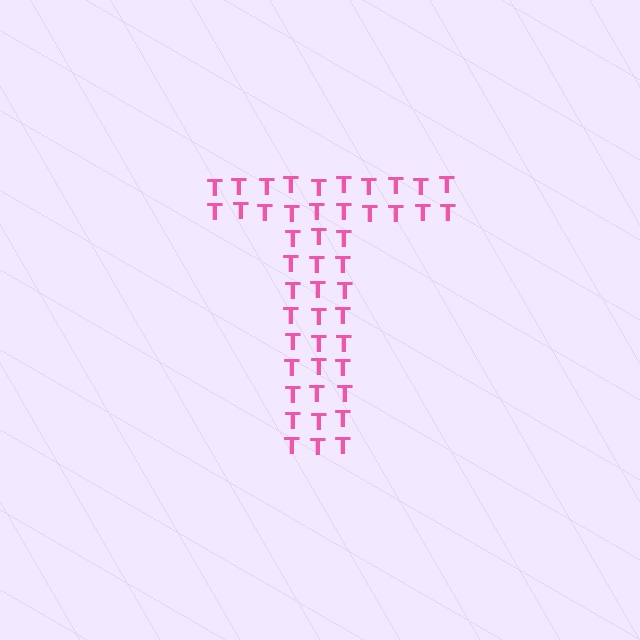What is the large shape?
The large shape is the letter T.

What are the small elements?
The small elements are letter T's.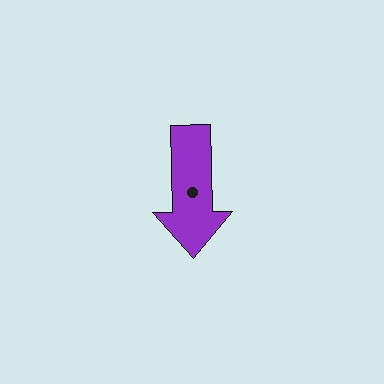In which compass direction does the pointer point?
South.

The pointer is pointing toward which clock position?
Roughly 6 o'clock.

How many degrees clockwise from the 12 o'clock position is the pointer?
Approximately 179 degrees.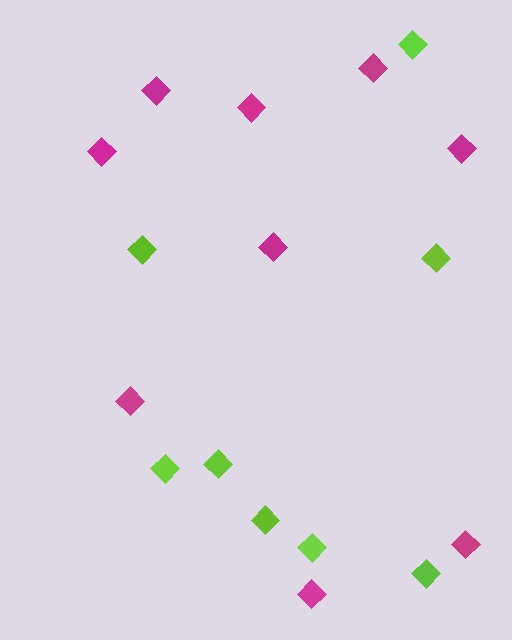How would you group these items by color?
There are 2 groups: one group of lime diamonds (8) and one group of magenta diamonds (9).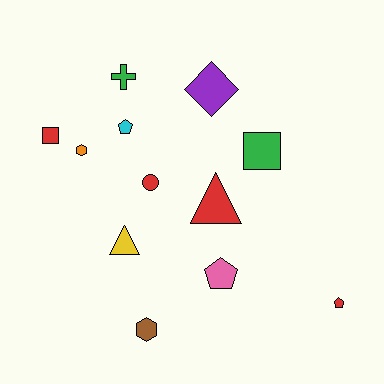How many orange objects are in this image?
There is 1 orange object.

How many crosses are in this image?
There is 1 cross.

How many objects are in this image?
There are 12 objects.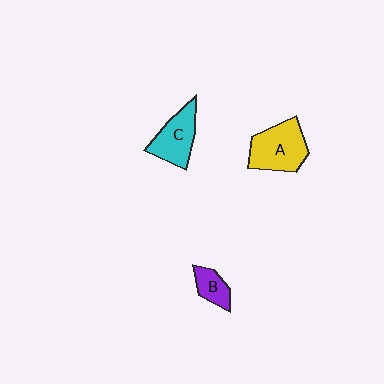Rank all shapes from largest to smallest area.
From largest to smallest: A (yellow), C (cyan), B (purple).